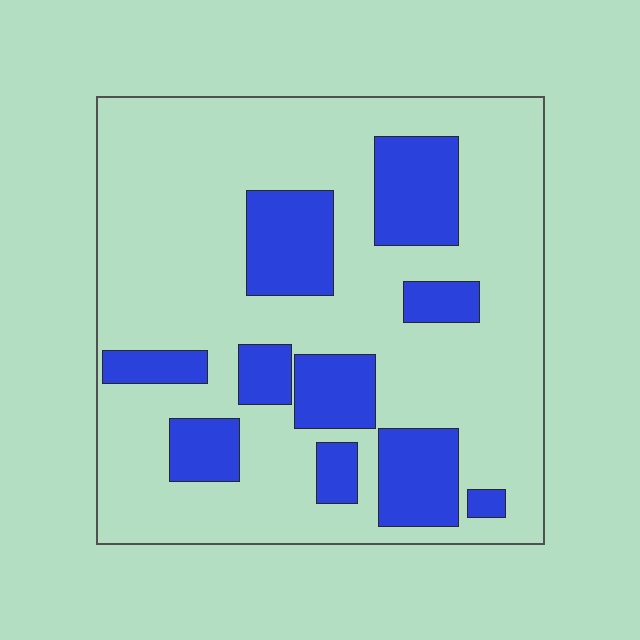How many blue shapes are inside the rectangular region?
10.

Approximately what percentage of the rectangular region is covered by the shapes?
Approximately 25%.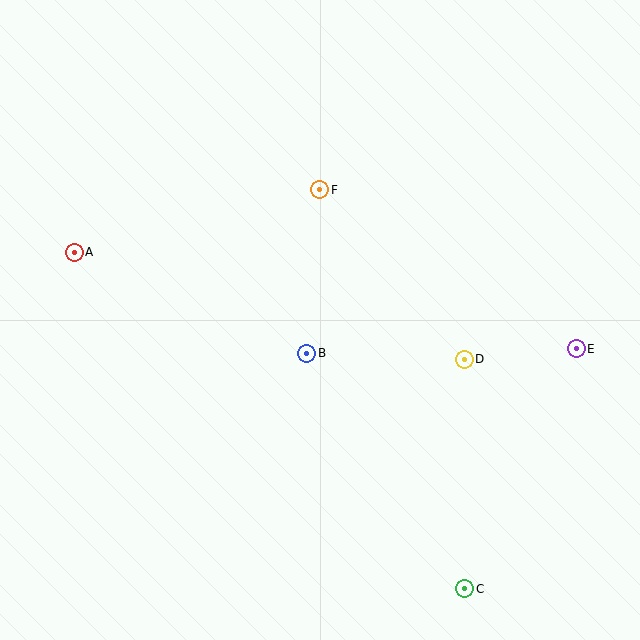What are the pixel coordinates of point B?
Point B is at (307, 353).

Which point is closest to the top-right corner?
Point E is closest to the top-right corner.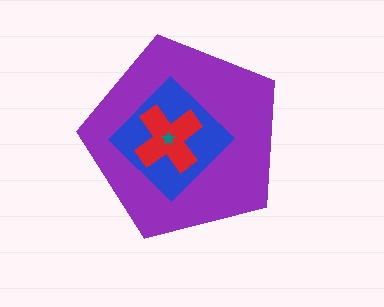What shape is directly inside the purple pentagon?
The blue diamond.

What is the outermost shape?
The purple pentagon.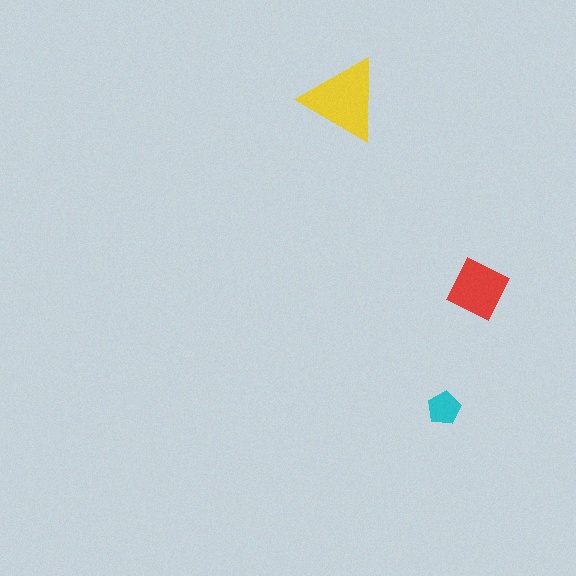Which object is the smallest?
The cyan pentagon.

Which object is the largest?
The yellow triangle.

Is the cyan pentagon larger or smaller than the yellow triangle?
Smaller.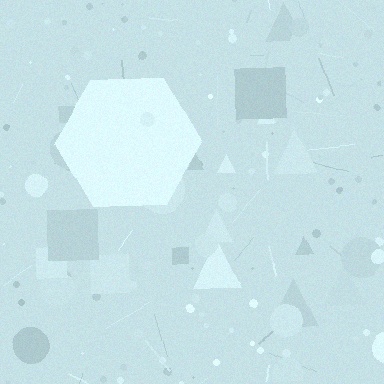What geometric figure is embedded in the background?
A hexagon is embedded in the background.